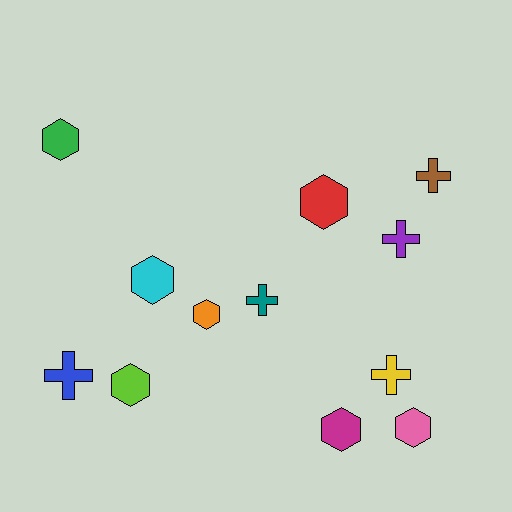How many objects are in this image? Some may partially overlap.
There are 12 objects.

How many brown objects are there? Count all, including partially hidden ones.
There is 1 brown object.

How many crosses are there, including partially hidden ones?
There are 5 crosses.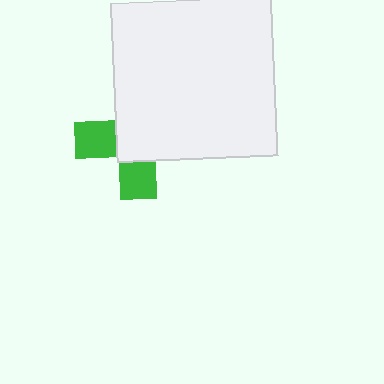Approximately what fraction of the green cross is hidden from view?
Roughly 63% of the green cross is hidden behind the white square.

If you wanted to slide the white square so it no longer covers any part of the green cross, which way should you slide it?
Slide it toward the upper-right — that is the most direct way to separate the two shapes.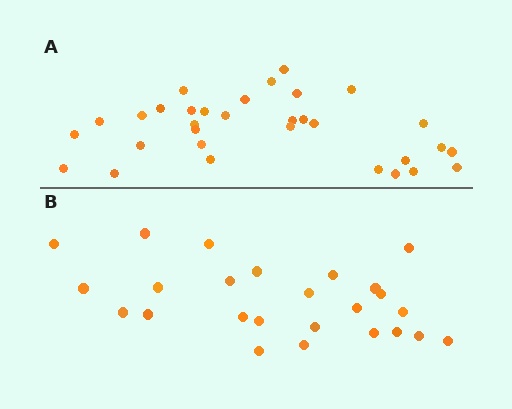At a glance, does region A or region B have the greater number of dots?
Region A (the top region) has more dots.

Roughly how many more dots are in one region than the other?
Region A has roughly 8 or so more dots than region B.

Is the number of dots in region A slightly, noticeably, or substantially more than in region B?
Region A has noticeably more, but not dramatically so. The ratio is roughly 1.3 to 1.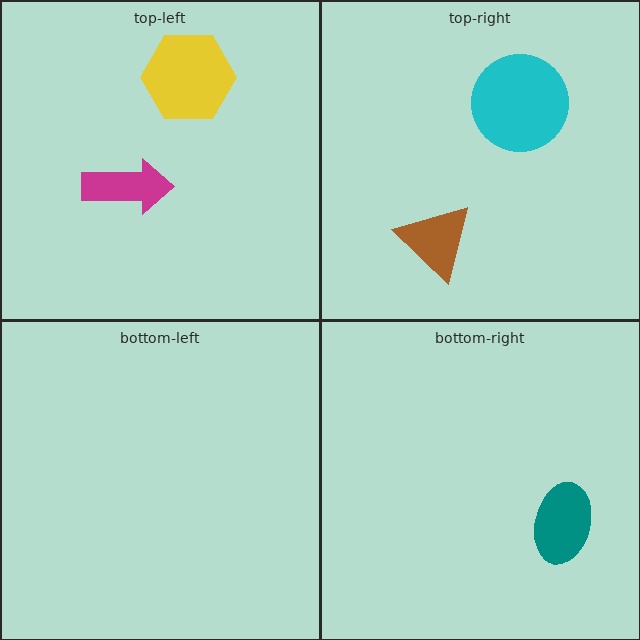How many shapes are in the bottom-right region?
1.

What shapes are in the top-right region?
The cyan circle, the brown triangle.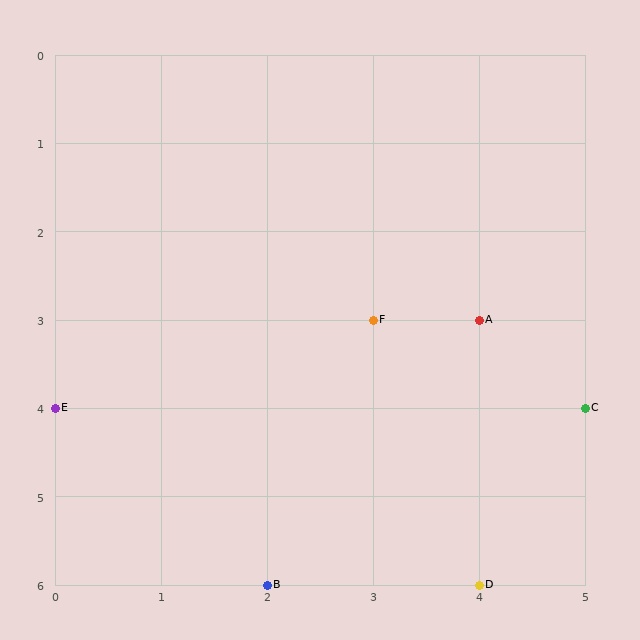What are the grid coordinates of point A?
Point A is at grid coordinates (4, 3).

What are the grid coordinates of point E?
Point E is at grid coordinates (0, 4).